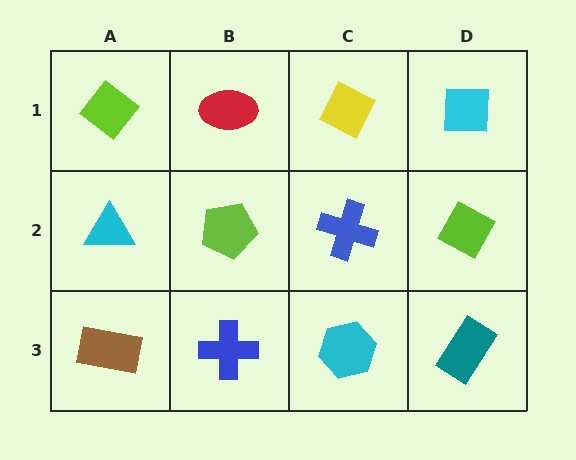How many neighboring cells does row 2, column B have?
4.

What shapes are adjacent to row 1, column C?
A blue cross (row 2, column C), a red ellipse (row 1, column B), a cyan square (row 1, column D).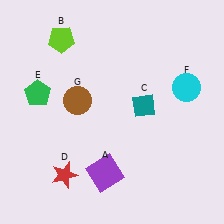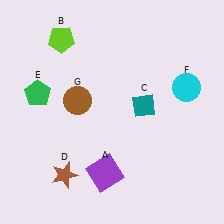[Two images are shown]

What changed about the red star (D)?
In Image 1, D is red. In Image 2, it changed to brown.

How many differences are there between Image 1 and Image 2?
There is 1 difference between the two images.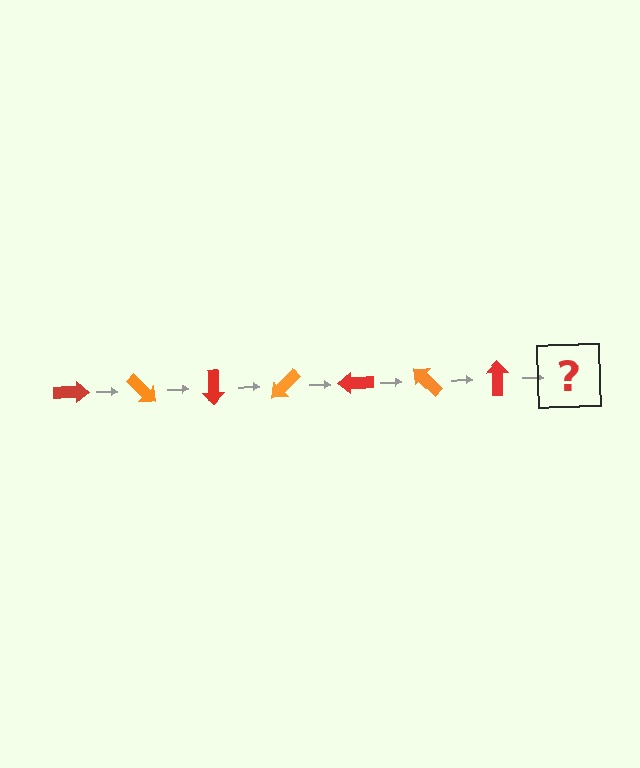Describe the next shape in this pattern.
It should be an orange arrow, rotated 315 degrees from the start.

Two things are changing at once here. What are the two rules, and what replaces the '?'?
The two rules are that it rotates 45 degrees each step and the color cycles through red and orange. The '?' should be an orange arrow, rotated 315 degrees from the start.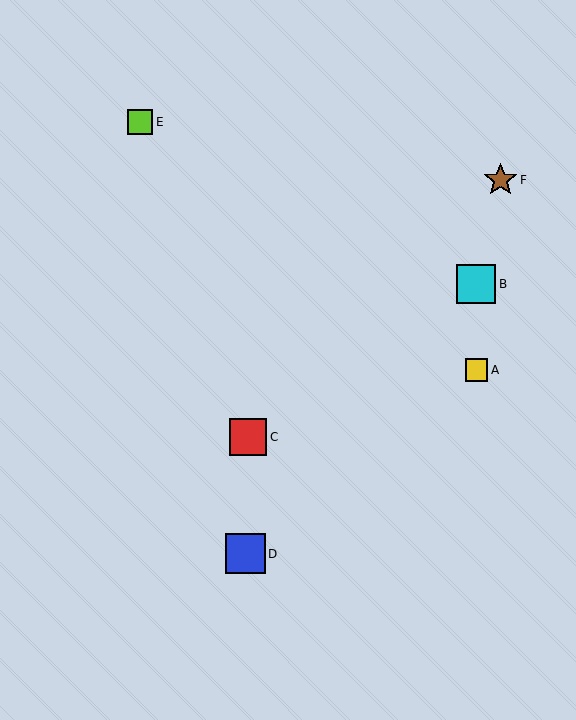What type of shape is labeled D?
Shape D is a blue square.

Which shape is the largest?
The blue square (labeled D) is the largest.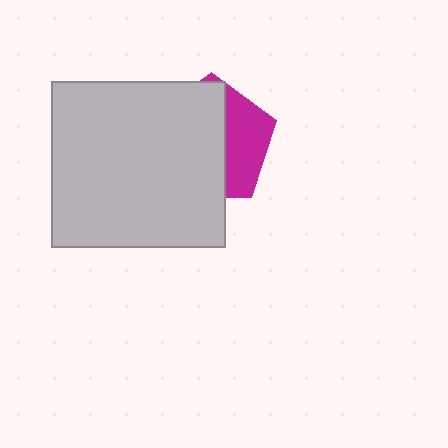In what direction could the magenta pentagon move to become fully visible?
The magenta pentagon could move right. That would shift it out from behind the light gray rectangle entirely.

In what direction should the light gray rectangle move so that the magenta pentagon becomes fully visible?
The light gray rectangle should move left. That is the shortest direction to clear the overlap and leave the magenta pentagon fully visible.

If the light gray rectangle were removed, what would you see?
You would see the complete magenta pentagon.